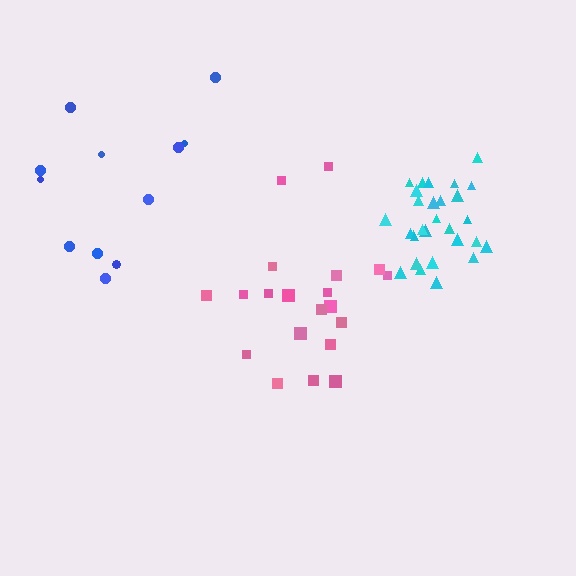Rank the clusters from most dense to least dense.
cyan, pink, blue.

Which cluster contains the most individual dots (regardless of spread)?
Cyan (29).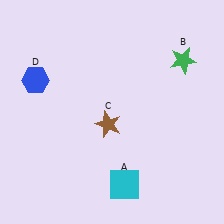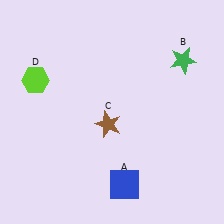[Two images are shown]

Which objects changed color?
A changed from cyan to blue. D changed from blue to lime.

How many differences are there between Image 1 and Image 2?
There are 2 differences between the two images.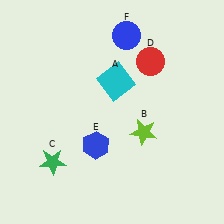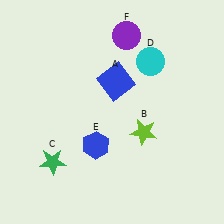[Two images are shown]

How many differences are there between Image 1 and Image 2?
There are 3 differences between the two images.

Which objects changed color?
A changed from cyan to blue. D changed from red to cyan. F changed from blue to purple.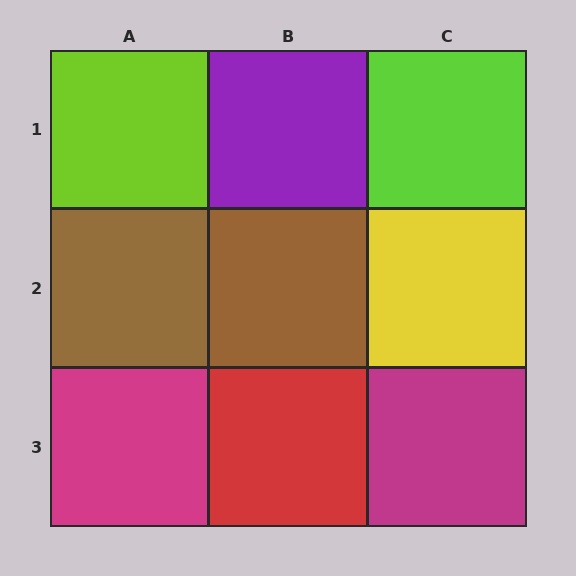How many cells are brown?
2 cells are brown.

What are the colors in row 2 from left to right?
Brown, brown, yellow.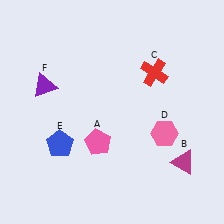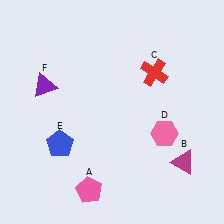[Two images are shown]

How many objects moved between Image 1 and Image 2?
1 object moved between the two images.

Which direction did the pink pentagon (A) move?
The pink pentagon (A) moved down.